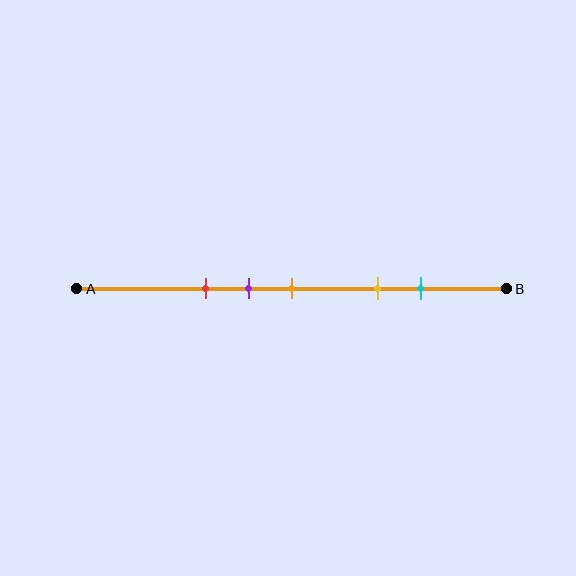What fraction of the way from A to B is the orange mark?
The orange mark is approximately 50% (0.5) of the way from A to B.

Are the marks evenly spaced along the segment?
No, the marks are not evenly spaced.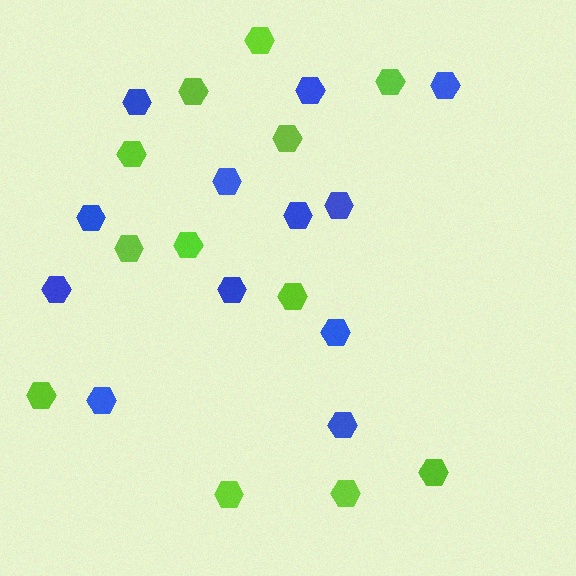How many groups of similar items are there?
There are 2 groups: one group of blue hexagons (12) and one group of lime hexagons (12).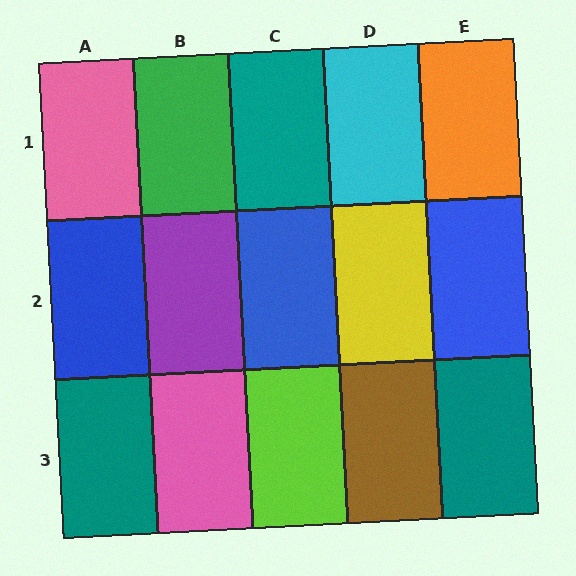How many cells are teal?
3 cells are teal.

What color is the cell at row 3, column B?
Pink.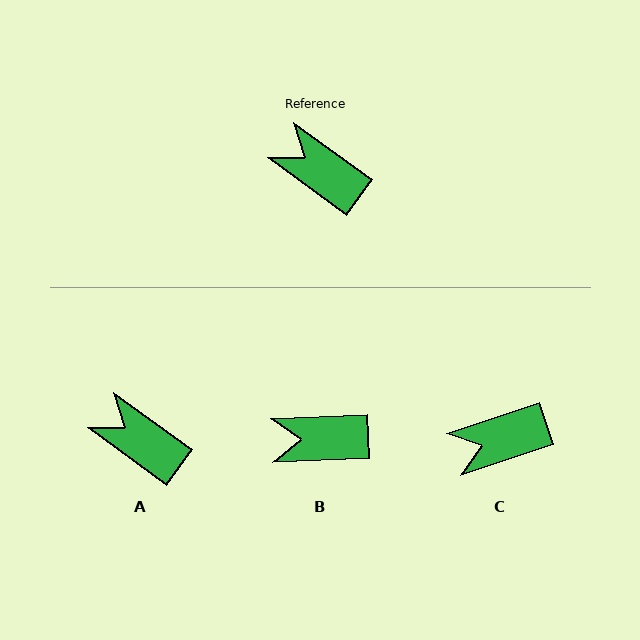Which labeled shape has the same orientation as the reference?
A.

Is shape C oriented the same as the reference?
No, it is off by about 55 degrees.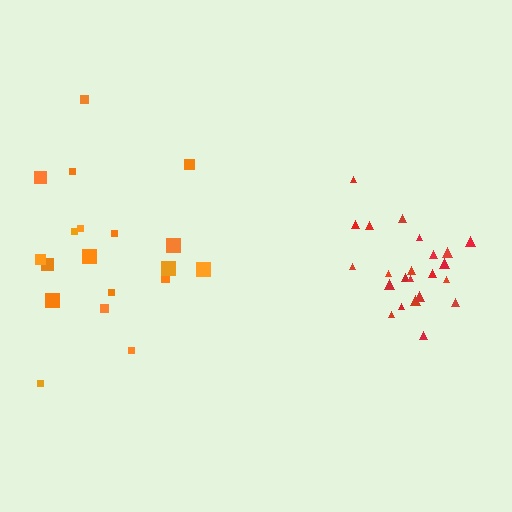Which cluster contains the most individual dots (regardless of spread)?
Red (23).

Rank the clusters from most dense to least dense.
red, orange.